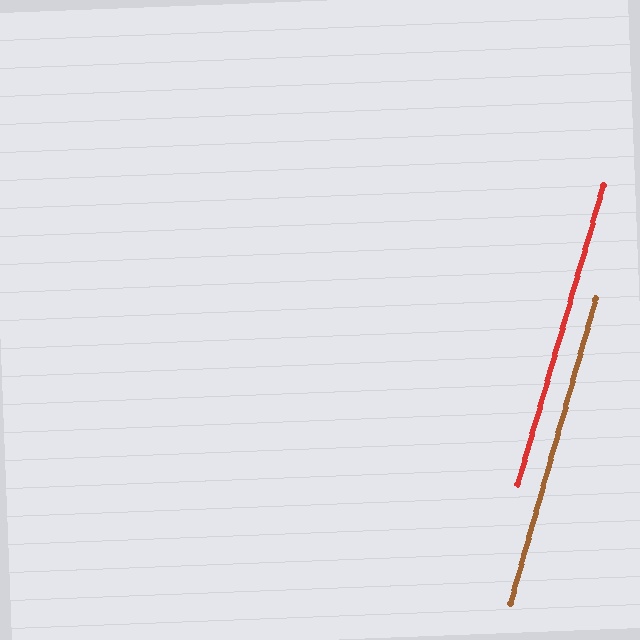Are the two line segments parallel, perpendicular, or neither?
Parallel — their directions differ by only 0.5°.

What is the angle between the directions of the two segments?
Approximately 0 degrees.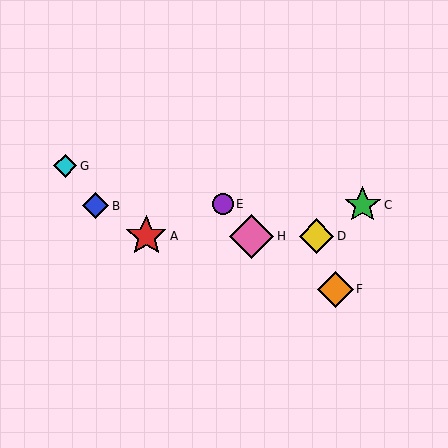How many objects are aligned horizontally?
3 objects (A, D, H) are aligned horizontally.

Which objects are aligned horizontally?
Objects A, D, H are aligned horizontally.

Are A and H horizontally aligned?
Yes, both are at y≈236.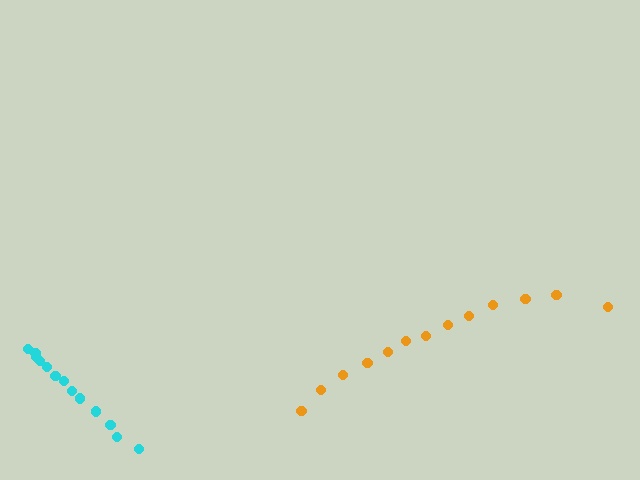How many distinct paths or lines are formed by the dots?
There are 2 distinct paths.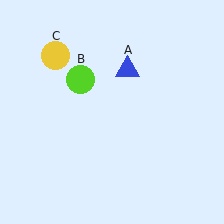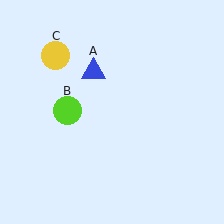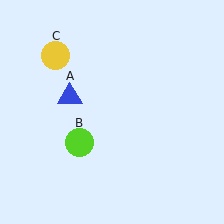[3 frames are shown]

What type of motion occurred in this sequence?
The blue triangle (object A), lime circle (object B) rotated counterclockwise around the center of the scene.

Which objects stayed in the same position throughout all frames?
Yellow circle (object C) remained stationary.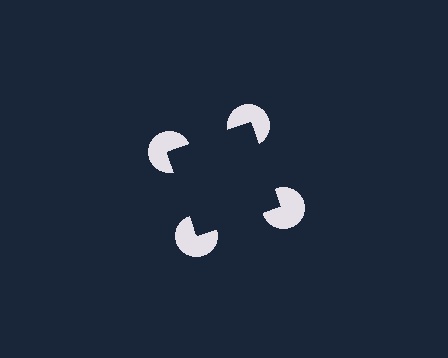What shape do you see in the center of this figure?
An illusory square — its edges are inferred from the aligned wedge cuts in the pac-man discs, not physically drawn.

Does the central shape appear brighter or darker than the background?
It typically appears slightly darker than the background, even though no actual brightness change is drawn.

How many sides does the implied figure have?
4 sides.